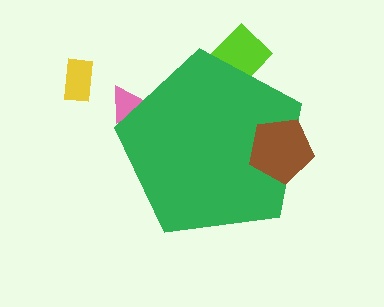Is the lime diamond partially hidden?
Yes, the lime diamond is partially hidden behind the green pentagon.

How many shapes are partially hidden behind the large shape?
2 shapes are partially hidden.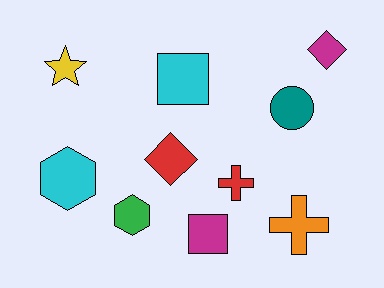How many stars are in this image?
There is 1 star.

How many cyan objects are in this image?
There are 2 cyan objects.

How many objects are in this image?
There are 10 objects.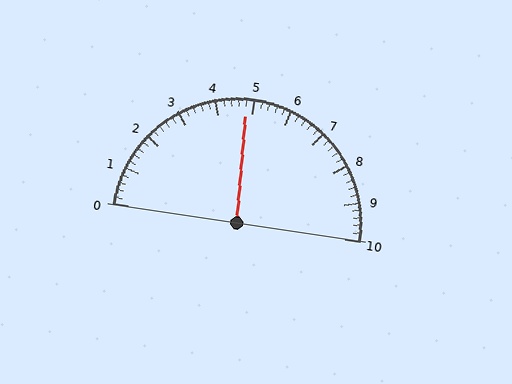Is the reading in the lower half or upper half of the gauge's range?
The reading is in the lower half of the range (0 to 10).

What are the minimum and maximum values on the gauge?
The gauge ranges from 0 to 10.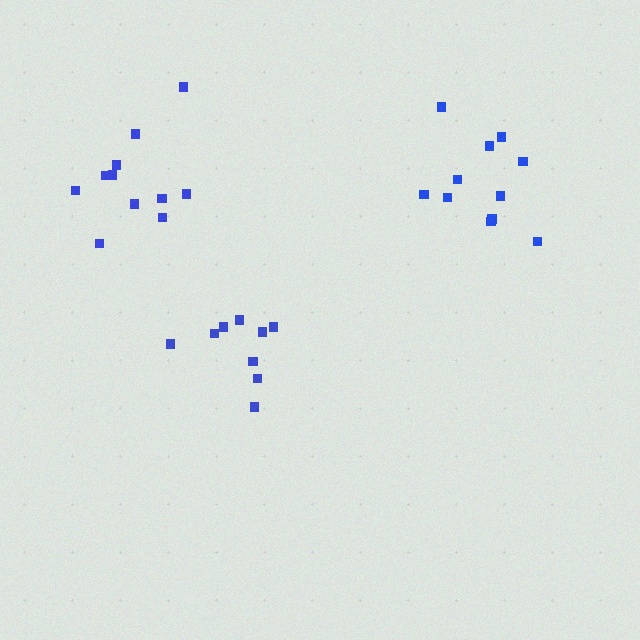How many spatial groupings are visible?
There are 3 spatial groupings.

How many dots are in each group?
Group 1: 9 dots, Group 2: 11 dots, Group 3: 11 dots (31 total).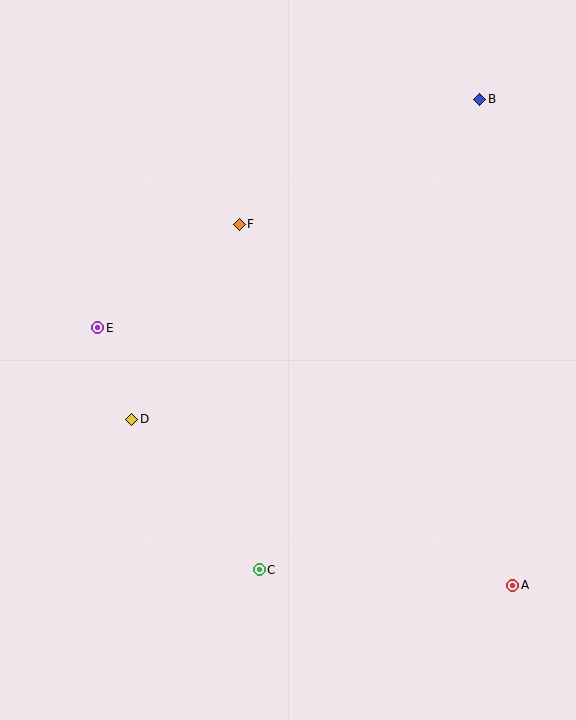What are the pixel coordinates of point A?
Point A is at (513, 585).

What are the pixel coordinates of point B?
Point B is at (480, 99).